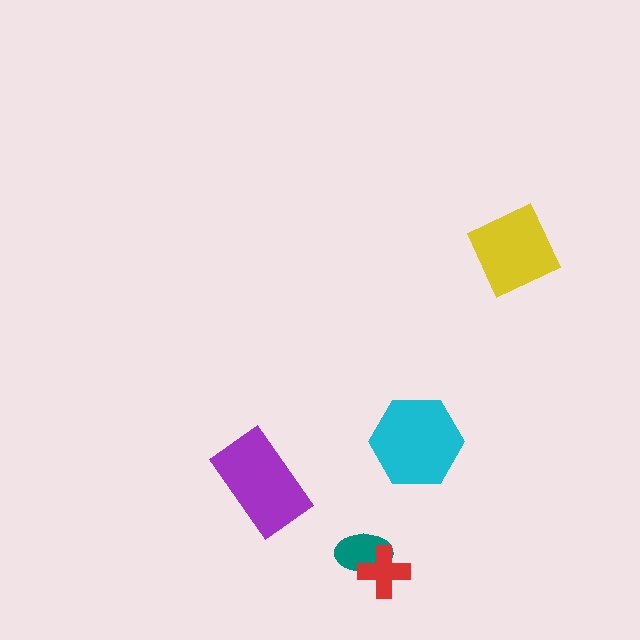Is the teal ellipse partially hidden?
Yes, it is partially covered by another shape.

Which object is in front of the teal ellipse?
The red cross is in front of the teal ellipse.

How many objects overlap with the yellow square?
0 objects overlap with the yellow square.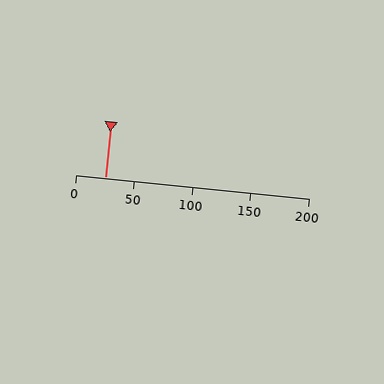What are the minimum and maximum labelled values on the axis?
The axis runs from 0 to 200.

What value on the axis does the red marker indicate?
The marker indicates approximately 25.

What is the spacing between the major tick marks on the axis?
The major ticks are spaced 50 apart.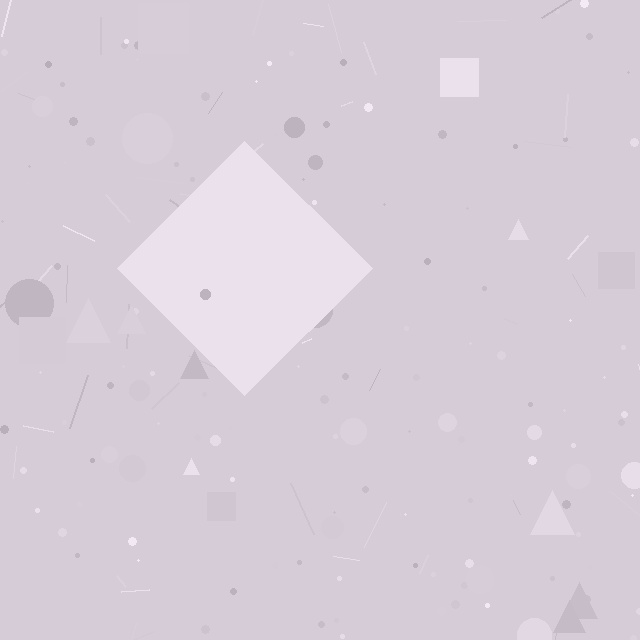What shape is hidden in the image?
A diamond is hidden in the image.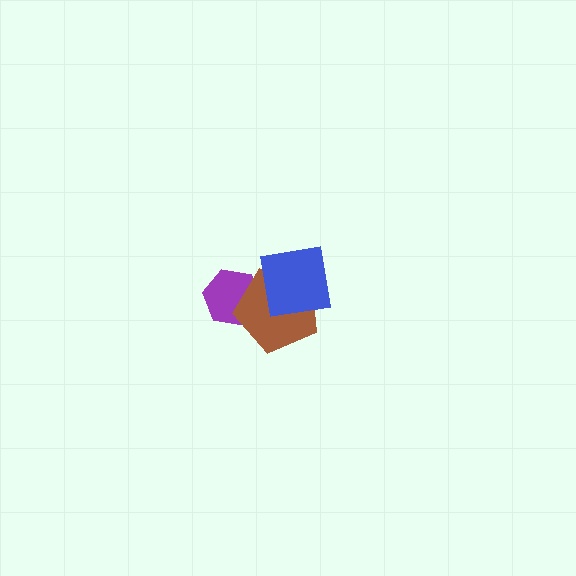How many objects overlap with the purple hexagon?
2 objects overlap with the purple hexagon.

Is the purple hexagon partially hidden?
Yes, it is partially covered by another shape.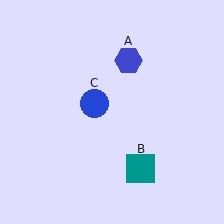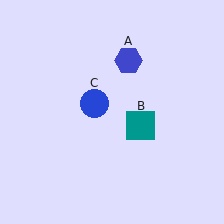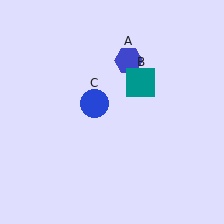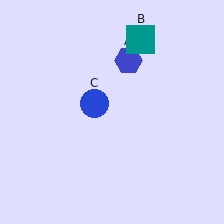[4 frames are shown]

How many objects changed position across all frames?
1 object changed position: teal square (object B).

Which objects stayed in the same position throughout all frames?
Blue hexagon (object A) and blue circle (object C) remained stationary.